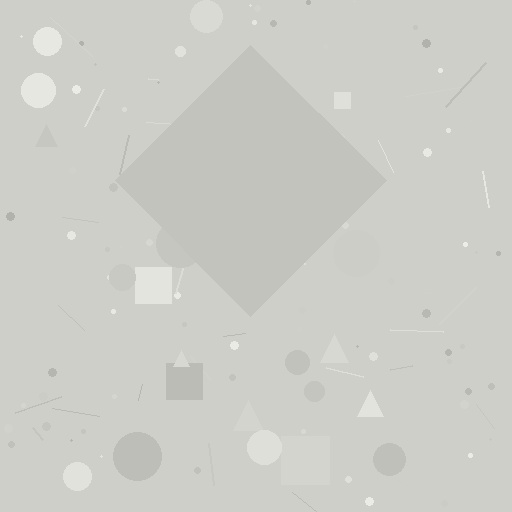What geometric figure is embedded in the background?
A diamond is embedded in the background.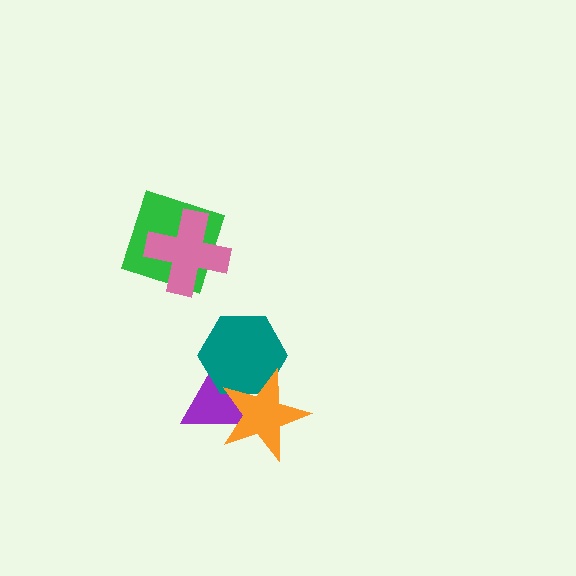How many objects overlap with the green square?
1 object overlaps with the green square.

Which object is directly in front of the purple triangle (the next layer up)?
The teal hexagon is directly in front of the purple triangle.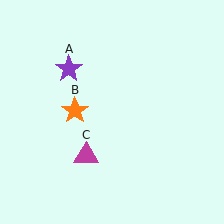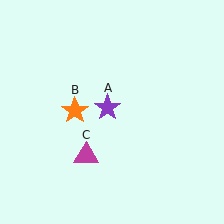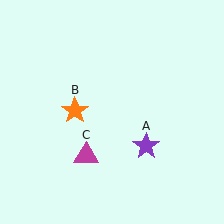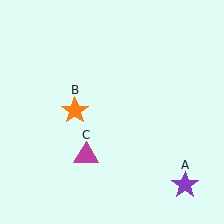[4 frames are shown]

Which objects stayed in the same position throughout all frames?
Orange star (object B) and magenta triangle (object C) remained stationary.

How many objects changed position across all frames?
1 object changed position: purple star (object A).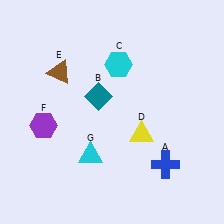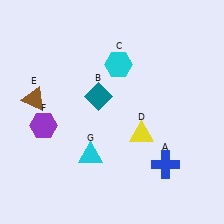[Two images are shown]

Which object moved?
The brown triangle (E) moved down.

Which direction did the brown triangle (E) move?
The brown triangle (E) moved down.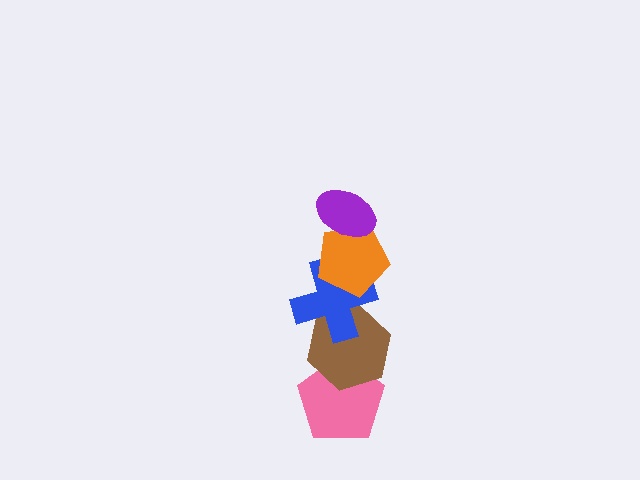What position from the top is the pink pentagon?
The pink pentagon is 5th from the top.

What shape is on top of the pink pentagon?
The brown hexagon is on top of the pink pentagon.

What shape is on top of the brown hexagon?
The blue cross is on top of the brown hexagon.